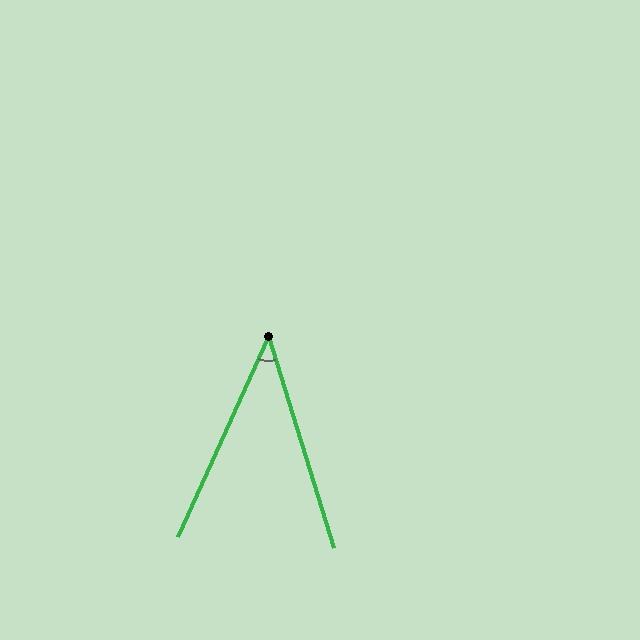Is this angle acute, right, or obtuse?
It is acute.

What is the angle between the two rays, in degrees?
Approximately 42 degrees.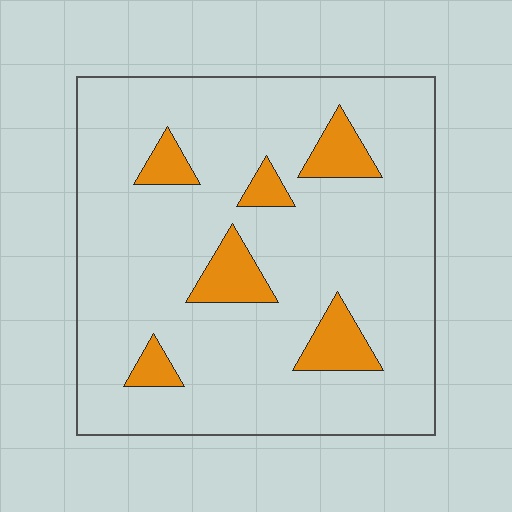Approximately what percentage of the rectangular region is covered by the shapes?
Approximately 10%.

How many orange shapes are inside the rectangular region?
6.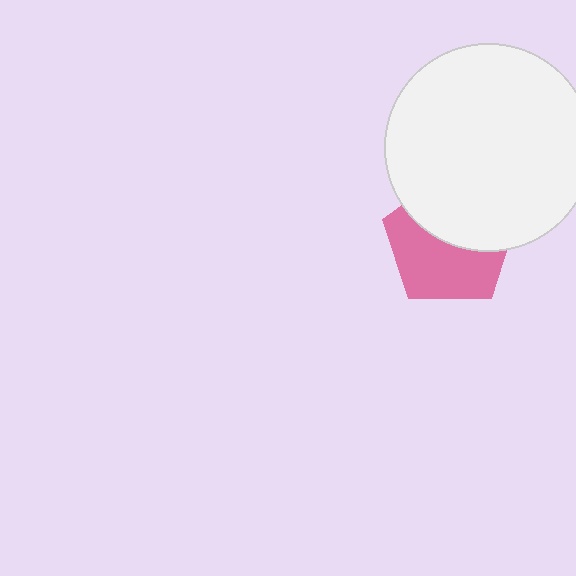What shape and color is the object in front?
The object in front is a white circle.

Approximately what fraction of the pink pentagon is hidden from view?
Roughly 46% of the pink pentagon is hidden behind the white circle.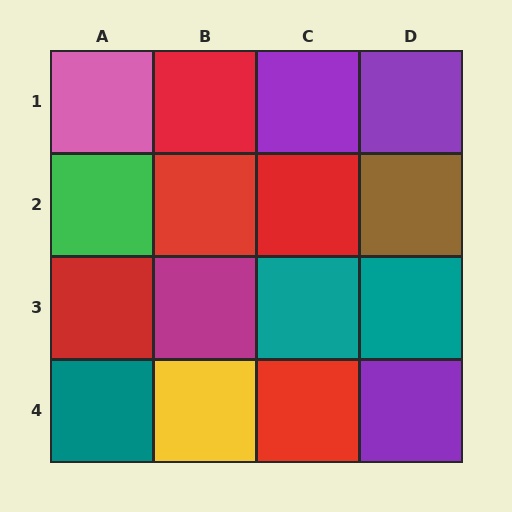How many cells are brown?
1 cell is brown.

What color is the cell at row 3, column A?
Red.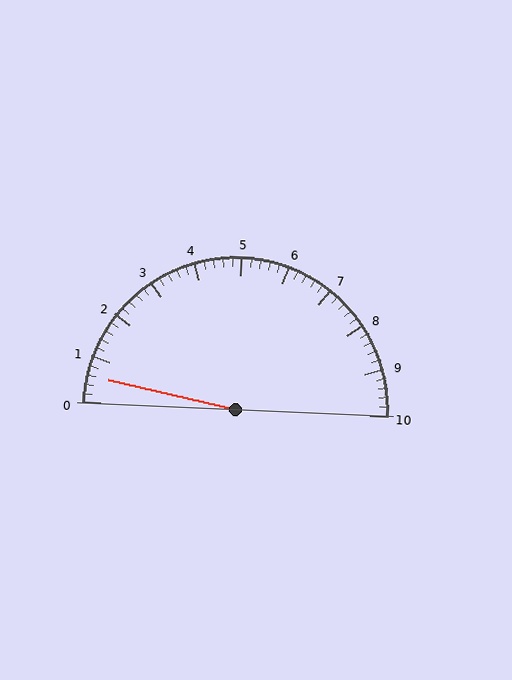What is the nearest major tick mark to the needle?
The nearest major tick mark is 1.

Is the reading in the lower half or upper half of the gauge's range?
The reading is in the lower half of the range (0 to 10).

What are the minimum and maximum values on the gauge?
The gauge ranges from 0 to 10.